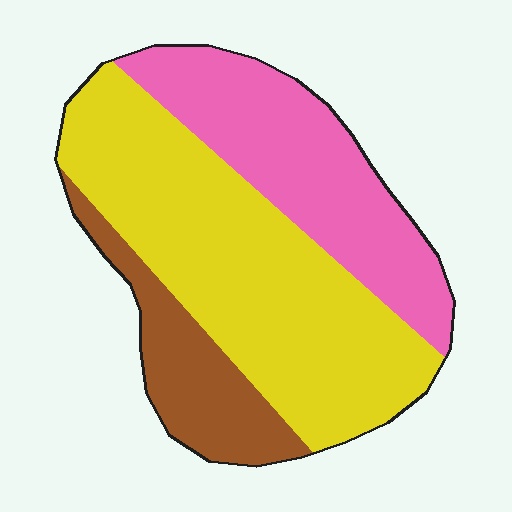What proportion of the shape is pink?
Pink covers around 30% of the shape.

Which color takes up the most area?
Yellow, at roughly 50%.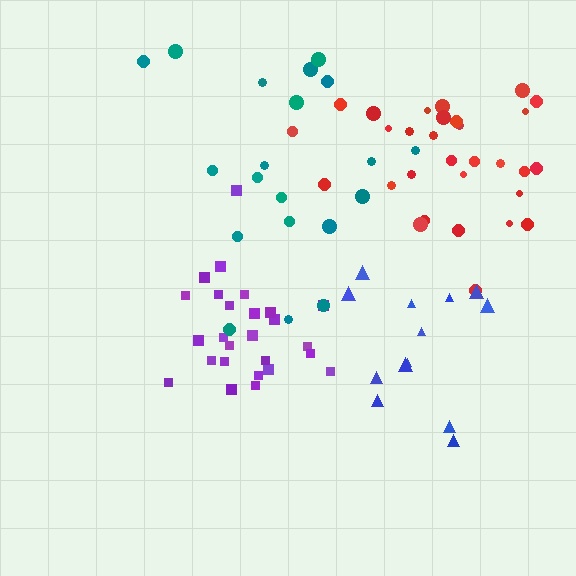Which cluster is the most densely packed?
Purple.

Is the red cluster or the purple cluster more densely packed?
Purple.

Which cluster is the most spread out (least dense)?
Blue.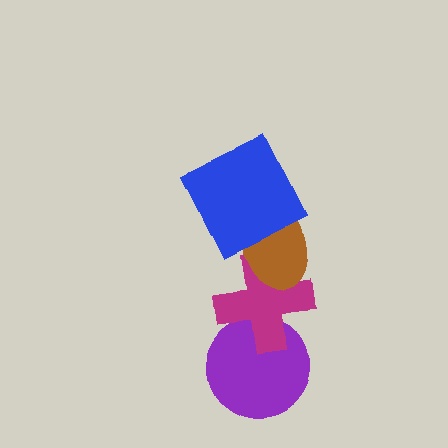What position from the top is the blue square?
The blue square is 1st from the top.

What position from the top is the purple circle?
The purple circle is 4th from the top.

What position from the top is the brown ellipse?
The brown ellipse is 2nd from the top.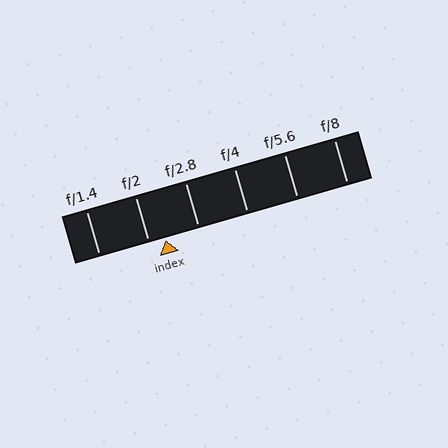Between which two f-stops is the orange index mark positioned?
The index mark is between f/2 and f/2.8.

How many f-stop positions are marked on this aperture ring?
There are 6 f-stop positions marked.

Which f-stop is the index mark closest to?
The index mark is closest to f/2.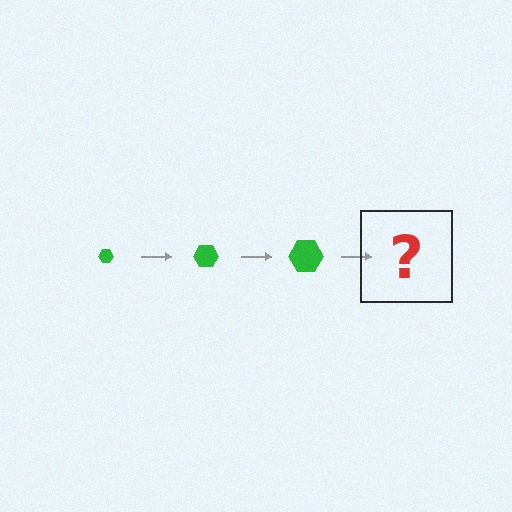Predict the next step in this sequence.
The next step is a green hexagon, larger than the previous one.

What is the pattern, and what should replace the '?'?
The pattern is that the hexagon gets progressively larger each step. The '?' should be a green hexagon, larger than the previous one.